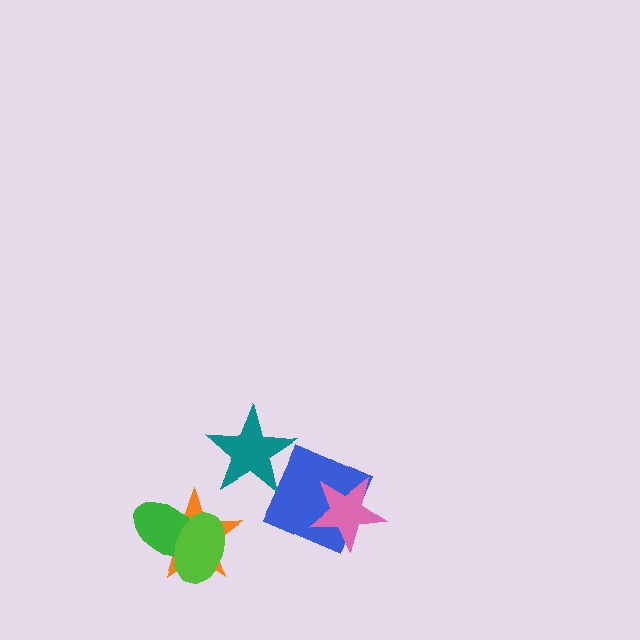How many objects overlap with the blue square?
1 object overlaps with the blue square.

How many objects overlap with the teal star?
0 objects overlap with the teal star.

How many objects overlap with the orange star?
2 objects overlap with the orange star.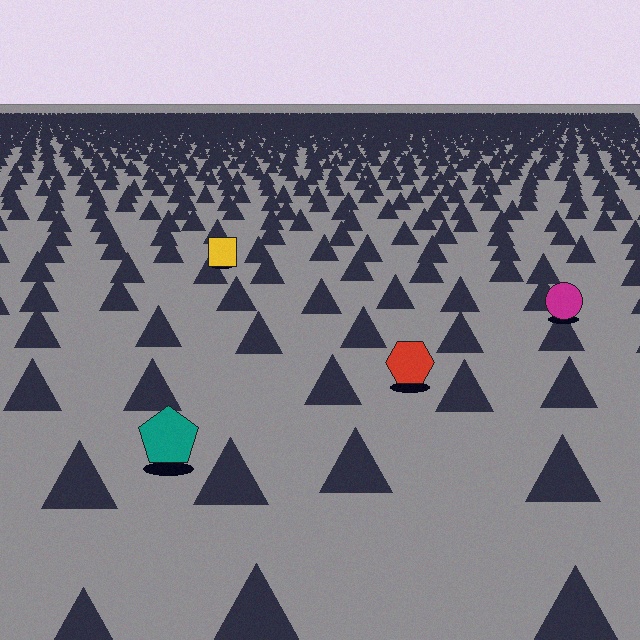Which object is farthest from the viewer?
The yellow square is farthest from the viewer. It appears smaller and the ground texture around it is denser.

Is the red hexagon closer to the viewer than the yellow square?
Yes. The red hexagon is closer — you can tell from the texture gradient: the ground texture is coarser near it.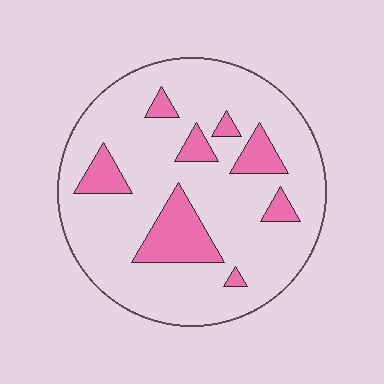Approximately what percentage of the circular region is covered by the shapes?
Approximately 15%.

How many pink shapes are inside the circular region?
8.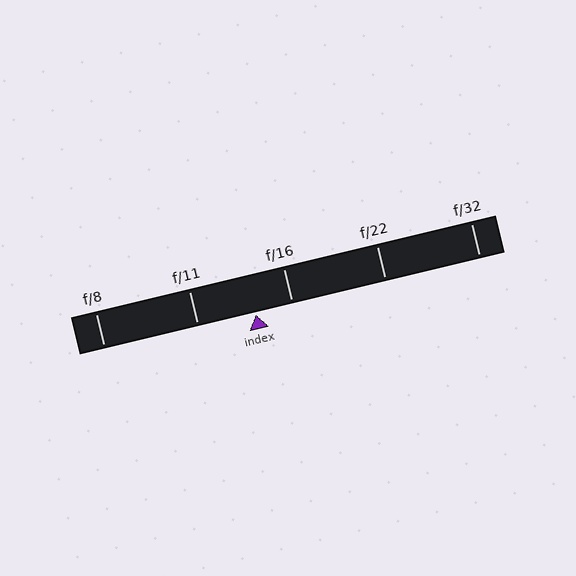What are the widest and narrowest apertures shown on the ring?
The widest aperture shown is f/8 and the narrowest is f/32.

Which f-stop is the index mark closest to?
The index mark is closest to f/16.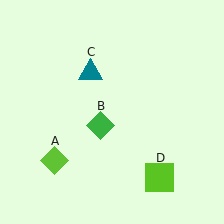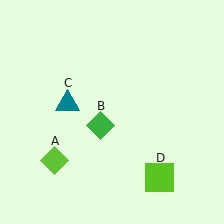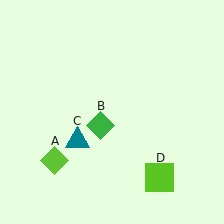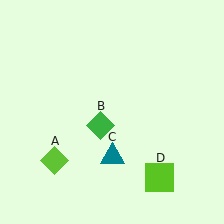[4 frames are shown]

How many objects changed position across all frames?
1 object changed position: teal triangle (object C).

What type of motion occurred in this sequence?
The teal triangle (object C) rotated counterclockwise around the center of the scene.